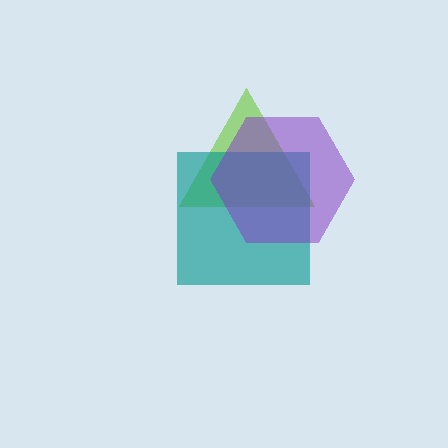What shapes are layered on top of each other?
The layered shapes are: a lime triangle, a teal square, a purple hexagon.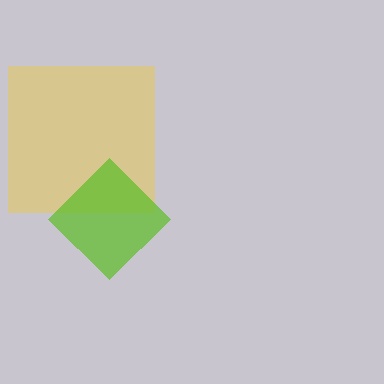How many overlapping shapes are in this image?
There are 2 overlapping shapes in the image.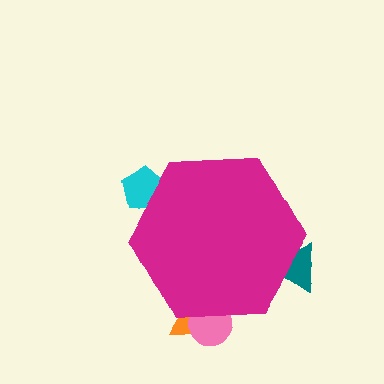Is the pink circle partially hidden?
Yes, the pink circle is partially hidden behind the magenta hexagon.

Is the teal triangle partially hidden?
Yes, the teal triangle is partially hidden behind the magenta hexagon.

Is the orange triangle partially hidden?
Yes, the orange triangle is partially hidden behind the magenta hexagon.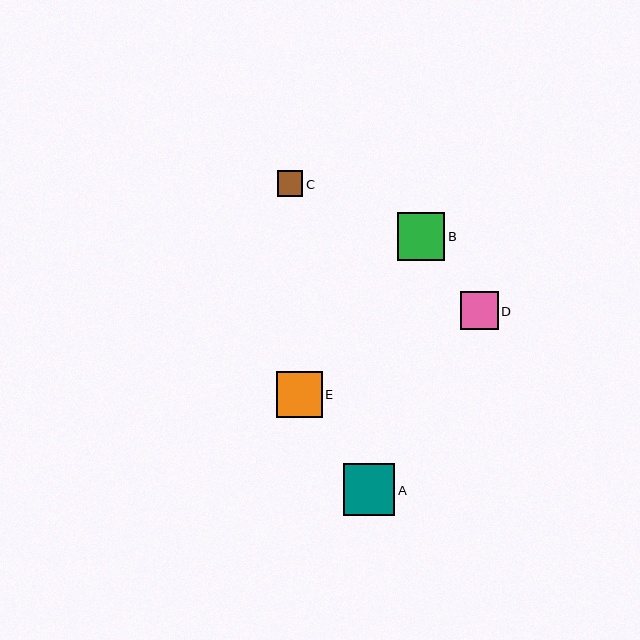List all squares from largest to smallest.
From largest to smallest: A, B, E, D, C.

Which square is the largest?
Square A is the largest with a size of approximately 51 pixels.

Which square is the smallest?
Square C is the smallest with a size of approximately 26 pixels.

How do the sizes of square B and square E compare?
Square B and square E are approximately the same size.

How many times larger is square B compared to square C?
Square B is approximately 1.9 times the size of square C.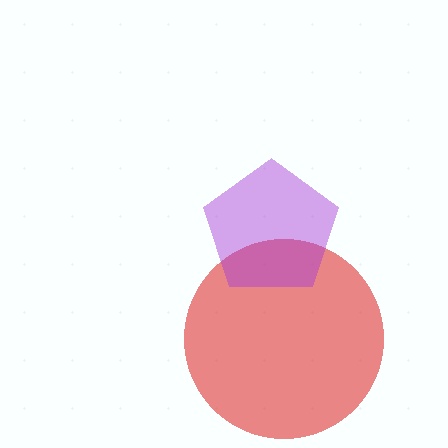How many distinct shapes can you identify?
There are 2 distinct shapes: a red circle, a purple pentagon.